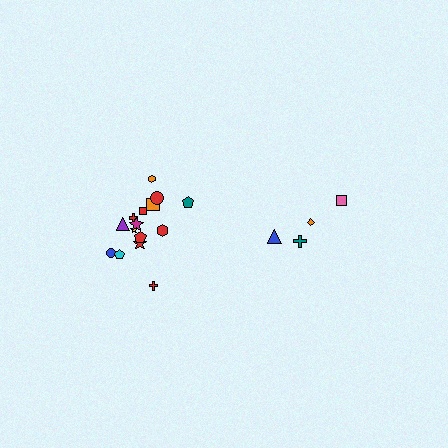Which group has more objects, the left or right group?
The left group.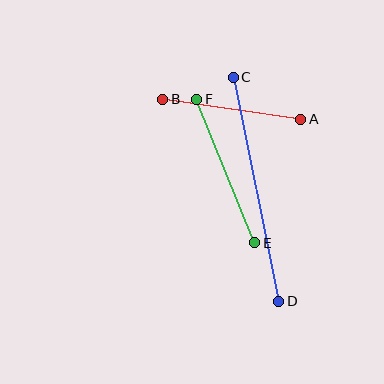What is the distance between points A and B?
The distance is approximately 140 pixels.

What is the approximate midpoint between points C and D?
The midpoint is at approximately (256, 189) pixels.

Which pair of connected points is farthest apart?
Points C and D are farthest apart.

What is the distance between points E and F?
The distance is approximately 155 pixels.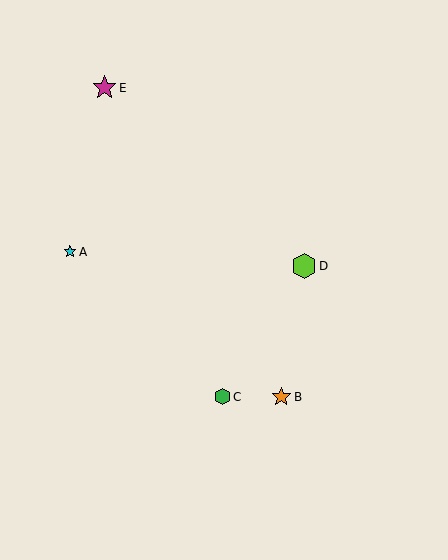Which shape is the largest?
The lime hexagon (labeled D) is the largest.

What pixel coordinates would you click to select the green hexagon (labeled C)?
Click at (222, 397) to select the green hexagon C.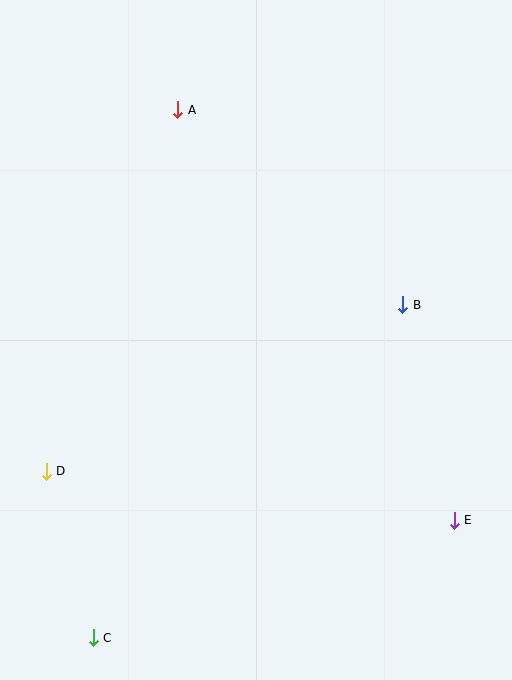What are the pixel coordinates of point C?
Point C is at (93, 638).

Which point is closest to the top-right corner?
Point B is closest to the top-right corner.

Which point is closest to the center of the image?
Point B at (403, 305) is closest to the center.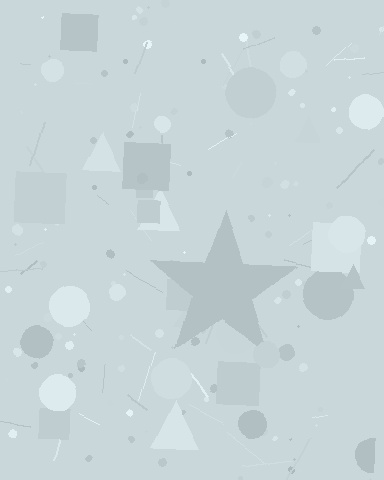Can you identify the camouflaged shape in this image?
The camouflaged shape is a star.